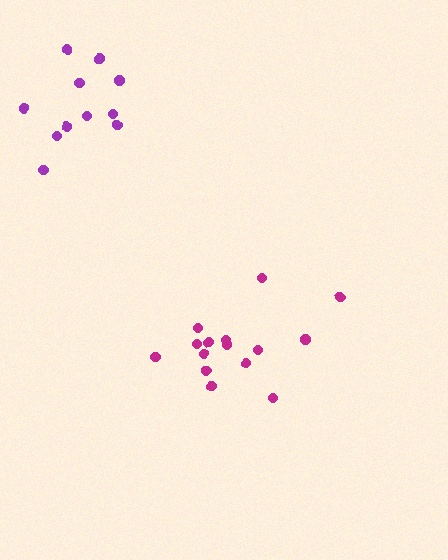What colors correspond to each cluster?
The clusters are colored: magenta, purple.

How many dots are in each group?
Group 1: 15 dots, Group 2: 11 dots (26 total).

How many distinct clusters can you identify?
There are 2 distinct clusters.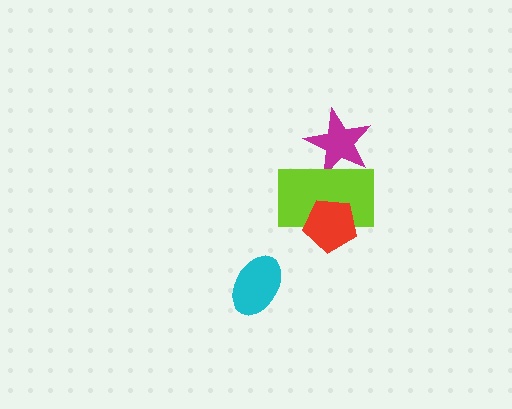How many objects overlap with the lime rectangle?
2 objects overlap with the lime rectangle.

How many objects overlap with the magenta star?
1 object overlaps with the magenta star.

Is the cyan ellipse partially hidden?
No, no other shape covers it.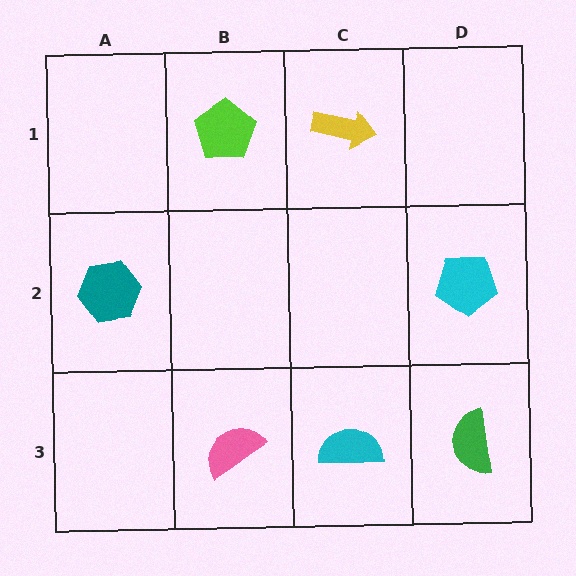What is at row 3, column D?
A green semicircle.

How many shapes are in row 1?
2 shapes.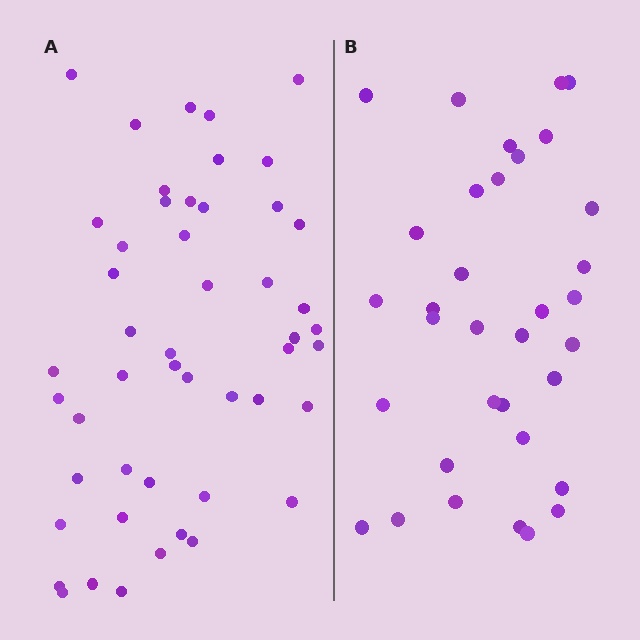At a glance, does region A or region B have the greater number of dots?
Region A (the left region) has more dots.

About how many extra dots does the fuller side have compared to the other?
Region A has approximately 15 more dots than region B.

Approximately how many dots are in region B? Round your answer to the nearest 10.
About 30 dots. (The exact count is 34, which rounds to 30.)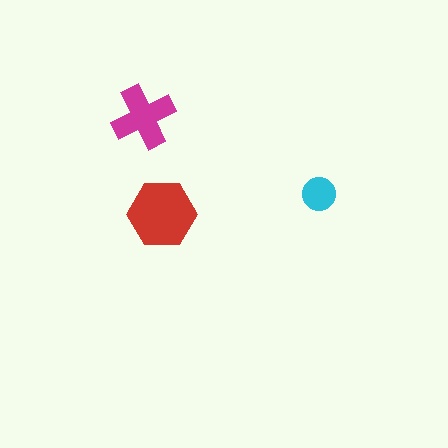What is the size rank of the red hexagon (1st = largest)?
1st.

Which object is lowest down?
The red hexagon is bottommost.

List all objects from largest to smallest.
The red hexagon, the magenta cross, the cyan circle.